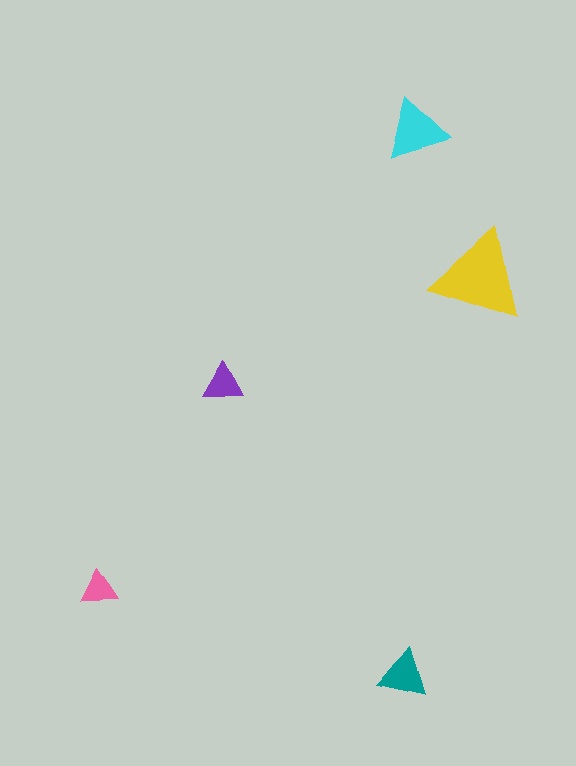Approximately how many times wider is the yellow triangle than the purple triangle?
About 2.5 times wider.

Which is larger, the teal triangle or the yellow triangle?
The yellow one.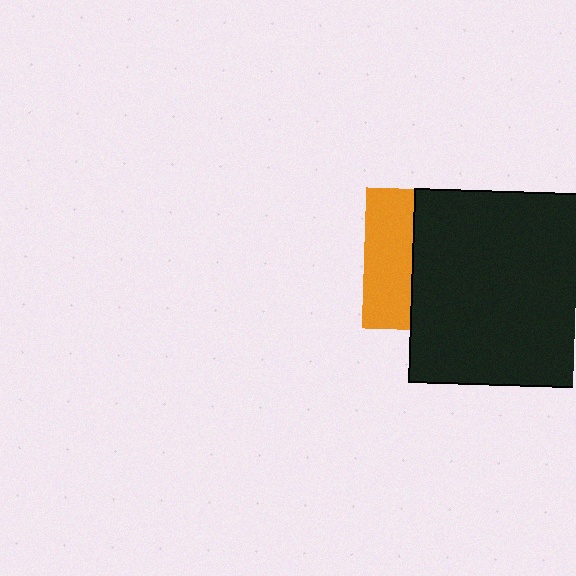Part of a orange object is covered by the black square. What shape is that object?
It is a square.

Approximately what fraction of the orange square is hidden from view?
Roughly 66% of the orange square is hidden behind the black square.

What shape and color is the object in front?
The object in front is a black square.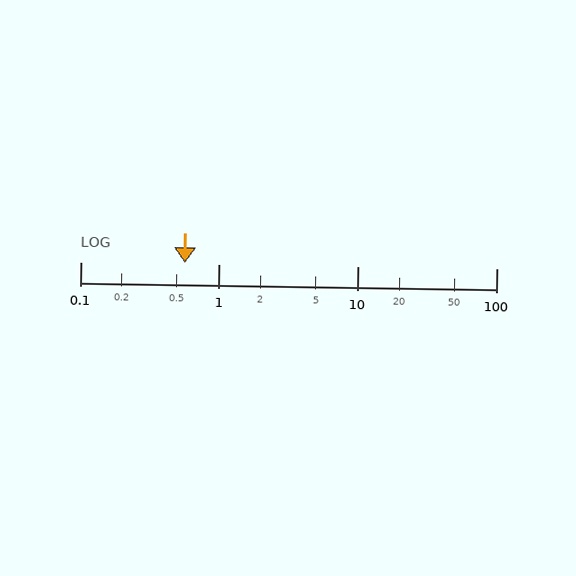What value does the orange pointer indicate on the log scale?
The pointer indicates approximately 0.57.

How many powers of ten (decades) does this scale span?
The scale spans 3 decades, from 0.1 to 100.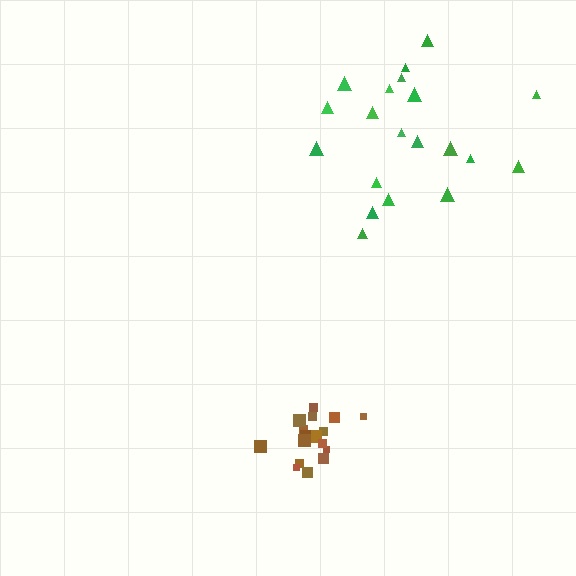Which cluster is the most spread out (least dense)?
Green.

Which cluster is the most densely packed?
Brown.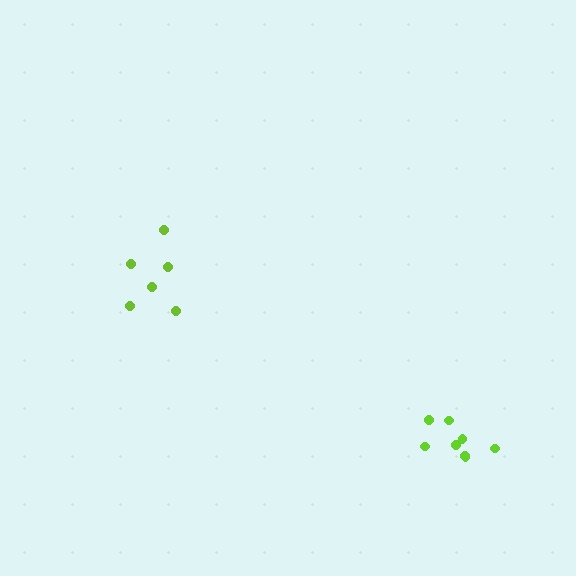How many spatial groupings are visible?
There are 2 spatial groupings.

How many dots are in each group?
Group 1: 8 dots, Group 2: 6 dots (14 total).